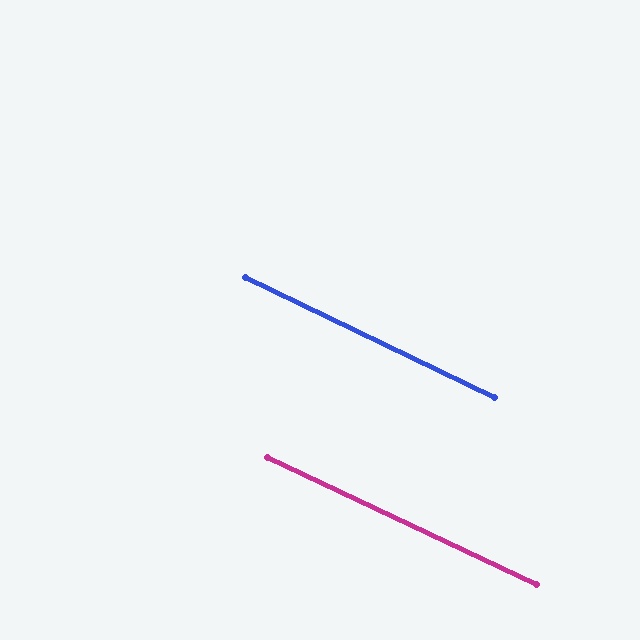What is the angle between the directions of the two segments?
Approximately 0 degrees.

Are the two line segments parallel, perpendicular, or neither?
Parallel — their directions differ by only 0.4°.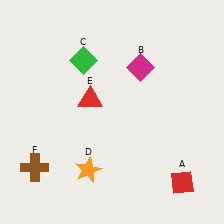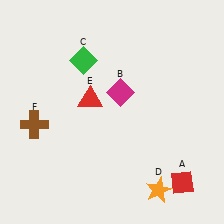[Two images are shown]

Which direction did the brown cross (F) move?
The brown cross (F) moved up.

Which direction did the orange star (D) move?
The orange star (D) moved right.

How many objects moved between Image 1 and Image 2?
3 objects moved between the two images.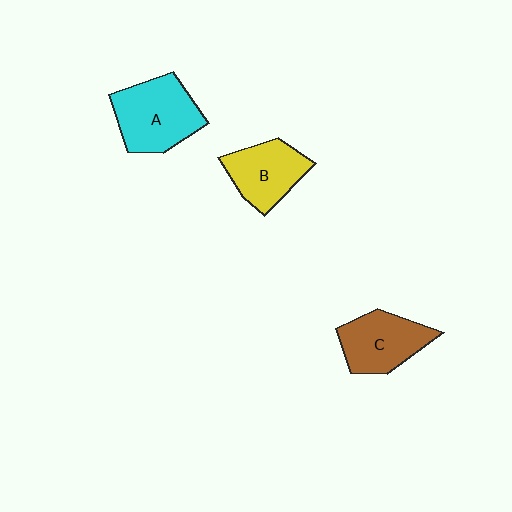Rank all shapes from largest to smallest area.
From largest to smallest: A (cyan), C (brown), B (yellow).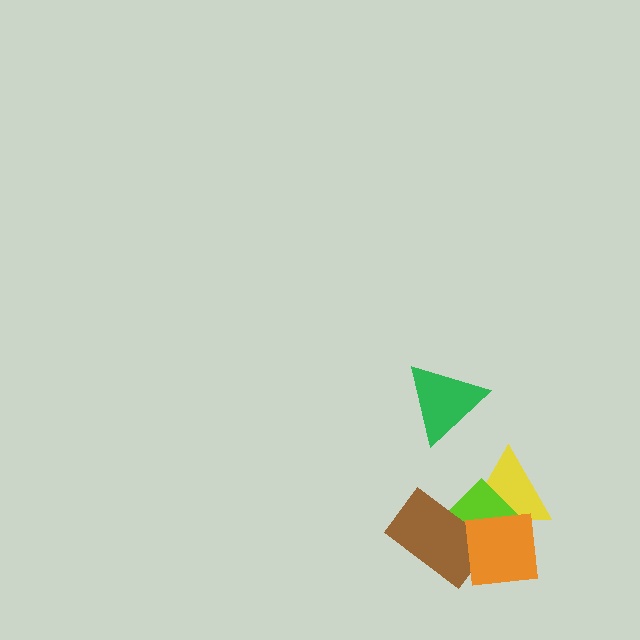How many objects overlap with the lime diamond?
3 objects overlap with the lime diamond.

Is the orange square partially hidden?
No, no other shape covers it.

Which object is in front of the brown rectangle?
The orange square is in front of the brown rectangle.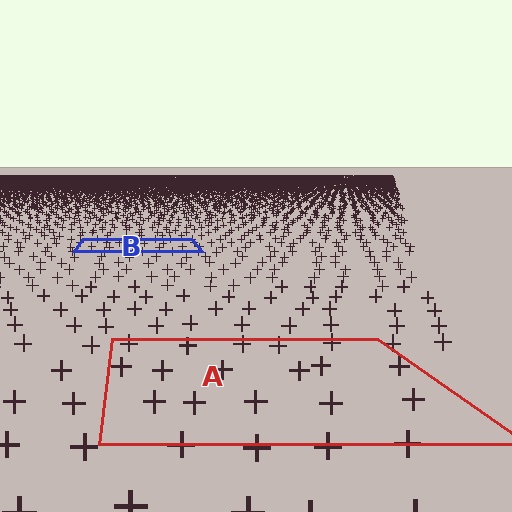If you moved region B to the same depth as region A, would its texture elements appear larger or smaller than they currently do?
They would appear larger. At a closer depth, the same texture elements are projected at a bigger on-screen size.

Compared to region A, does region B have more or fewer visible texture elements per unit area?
Region B has more texture elements per unit area — they are packed more densely because it is farther away.